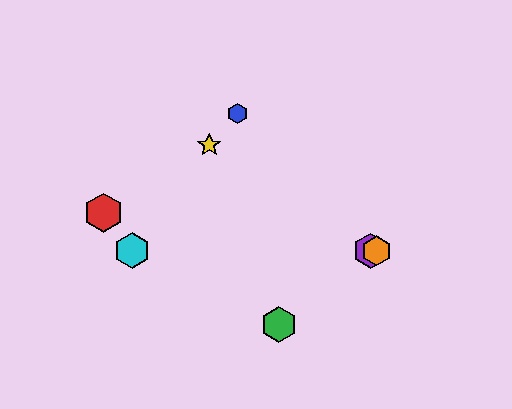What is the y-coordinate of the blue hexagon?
The blue hexagon is at y≈113.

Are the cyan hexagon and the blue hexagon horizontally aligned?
No, the cyan hexagon is at y≈251 and the blue hexagon is at y≈113.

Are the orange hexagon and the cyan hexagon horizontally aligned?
Yes, both are at y≈251.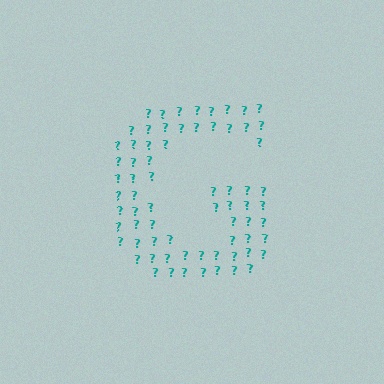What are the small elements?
The small elements are question marks.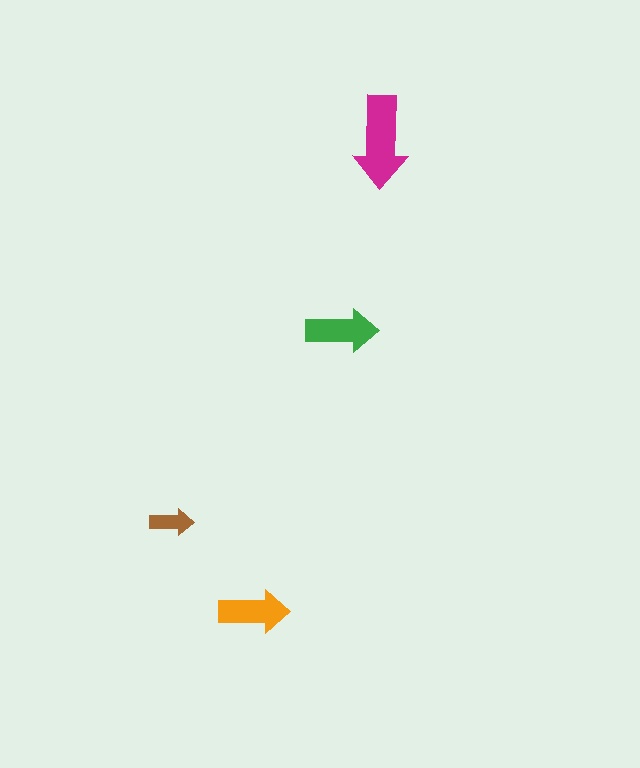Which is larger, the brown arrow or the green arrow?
The green one.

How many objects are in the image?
There are 4 objects in the image.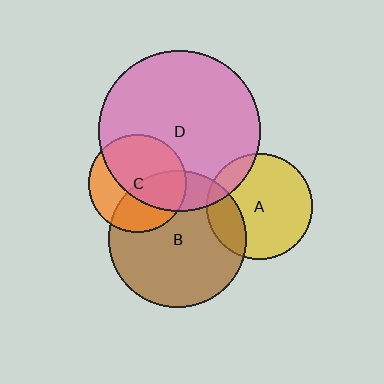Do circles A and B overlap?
Yes.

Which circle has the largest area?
Circle D (pink).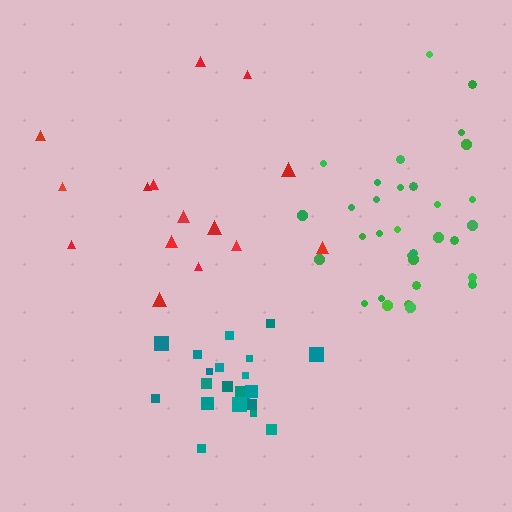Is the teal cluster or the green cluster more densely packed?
Teal.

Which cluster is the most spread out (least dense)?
Red.